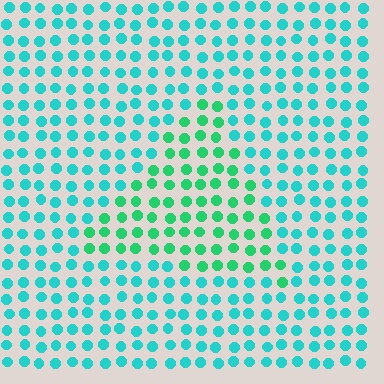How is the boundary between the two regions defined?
The boundary is defined purely by a slight shift in hue (about 32 degrees). Spacing, size, and orientation are identical on both sides.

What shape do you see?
I see a triangle.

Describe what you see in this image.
The image is filled with small cyan elements in a uniform arrangement. A triangle-shaped region is visible where the elements are tinted to a slightly different hue, forming a subtle color boundary.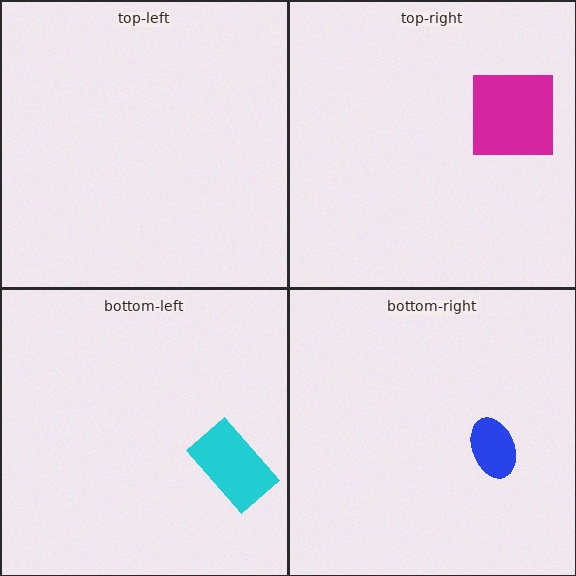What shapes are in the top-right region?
The magenta square.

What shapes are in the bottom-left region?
The cyan rectangle.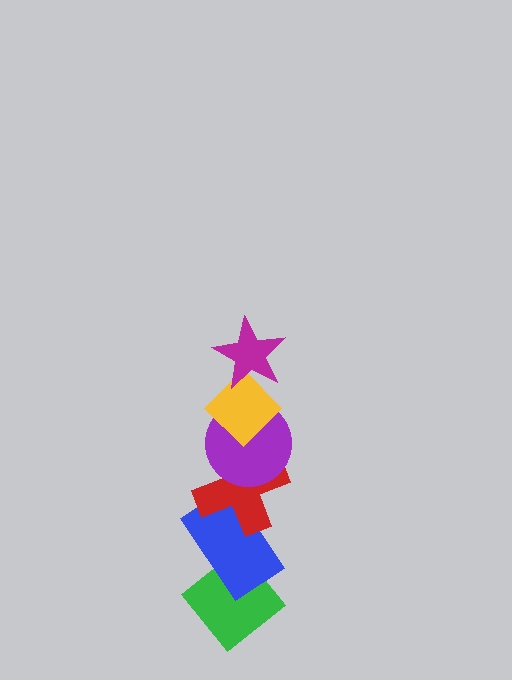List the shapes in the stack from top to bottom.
From top to bottom: the magenta star, the yellow diamond, the purple circle, the red cross, the blue rectangle, the green diamond.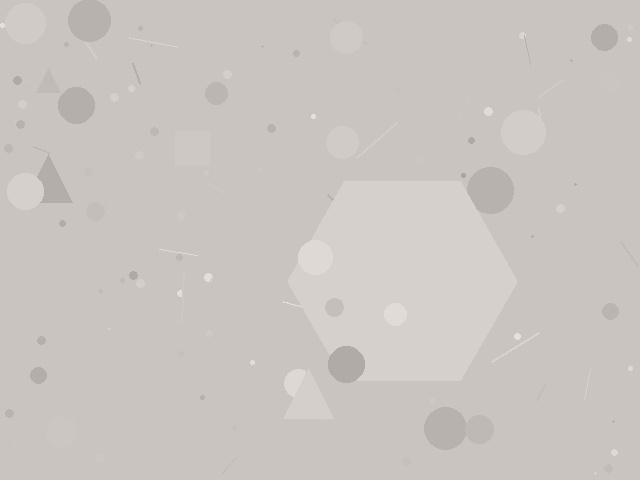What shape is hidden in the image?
A hexagon is hidden in the image.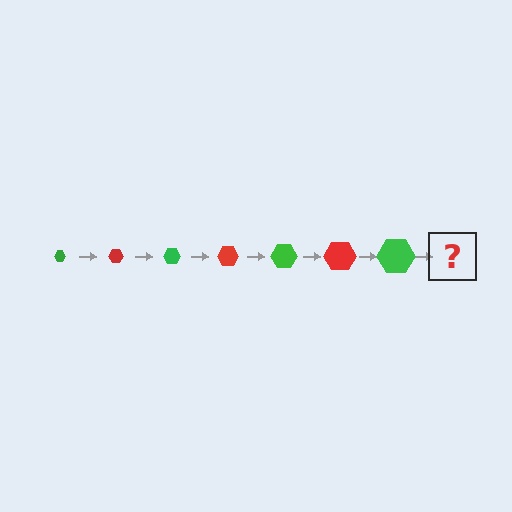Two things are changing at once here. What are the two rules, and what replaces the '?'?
The two rules are that the hexagon grows larger each step and the color cycles through green and red. The '?' should be a red hexagon, larger than the previous one.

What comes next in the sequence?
The next element should be a red hexagon, larger than the previous one.